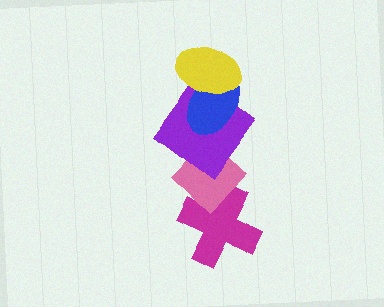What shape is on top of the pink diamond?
The purple diamond is on top of the pink diamond.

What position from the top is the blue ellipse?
The blue ellipse is 2nd from the top.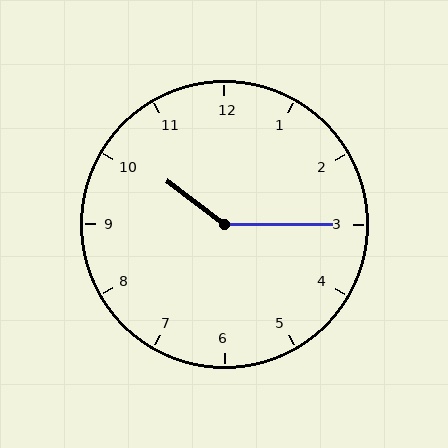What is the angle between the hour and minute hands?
Approximately 142 degrees.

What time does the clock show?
10:15.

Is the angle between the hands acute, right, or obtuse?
It is obtuse.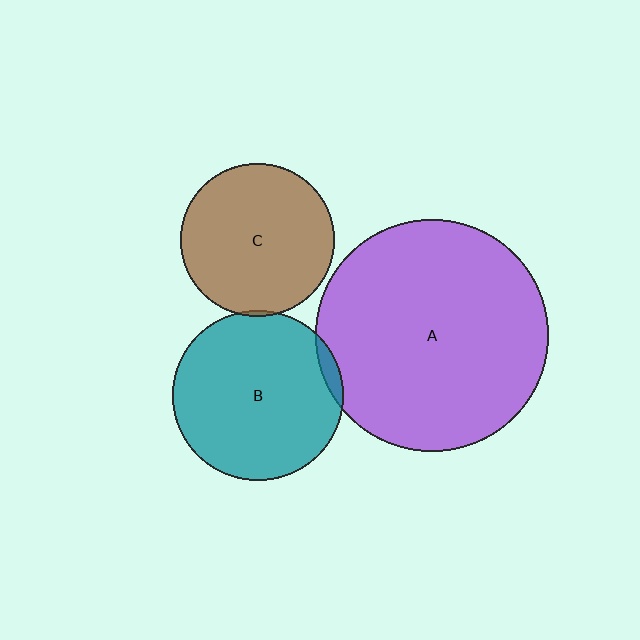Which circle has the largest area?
Circle A (purple).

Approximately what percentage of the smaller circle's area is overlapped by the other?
Approximately 5%.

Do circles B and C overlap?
Yes.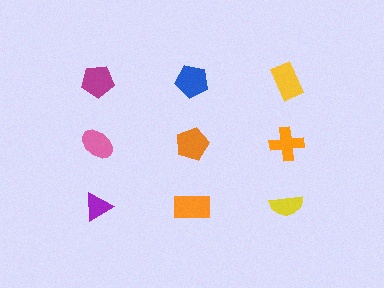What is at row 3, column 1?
A purple triangle.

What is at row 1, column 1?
A magenta pentagon.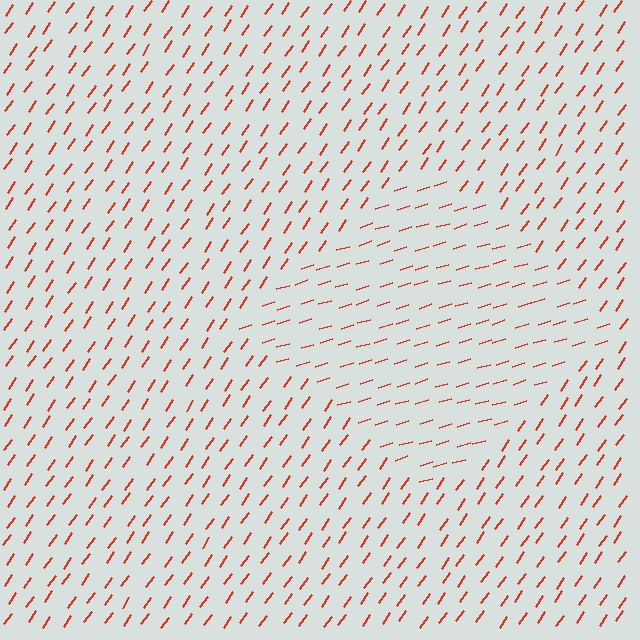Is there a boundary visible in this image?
Yes, there is a texture boundary formed by a change in line orientation.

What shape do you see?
I see a diamond.